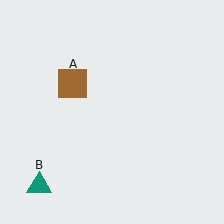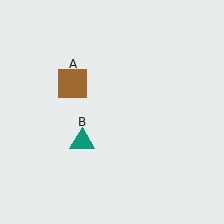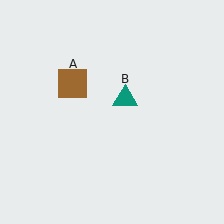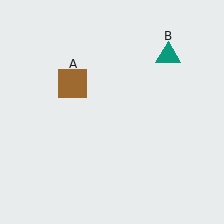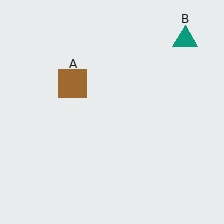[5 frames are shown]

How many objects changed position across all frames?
1 object changed position: teal triangle (object B).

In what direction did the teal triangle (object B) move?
The teal triangle (object B) moved up and to the right.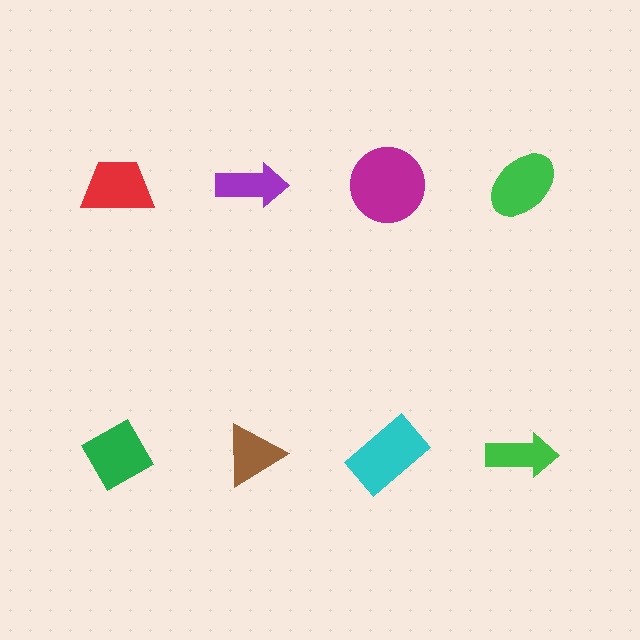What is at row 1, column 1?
A red trapezoid.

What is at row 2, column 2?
A brown triangle.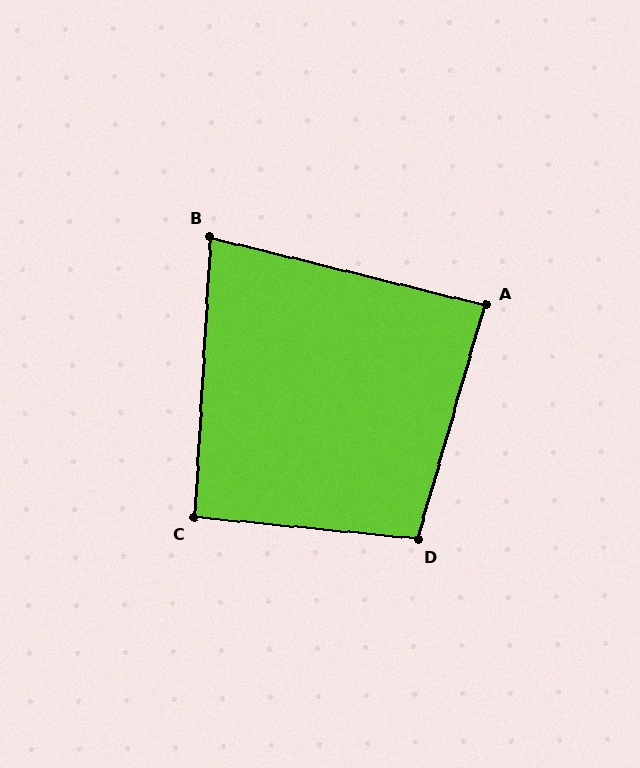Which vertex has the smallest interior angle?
B, at approximately 79 degrees.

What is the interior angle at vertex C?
Approximately 92 degrees (approximately right).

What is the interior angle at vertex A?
Approximately 88 degrees (approximately right).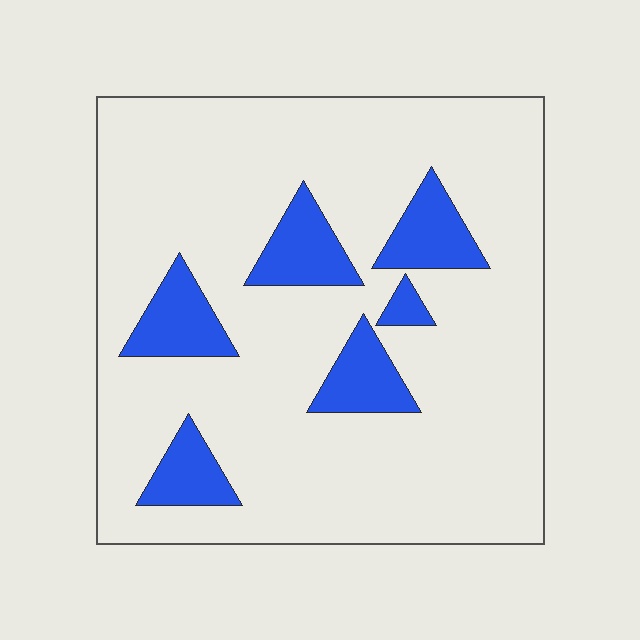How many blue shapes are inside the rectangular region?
6.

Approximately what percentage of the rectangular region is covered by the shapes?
Approximately 15%.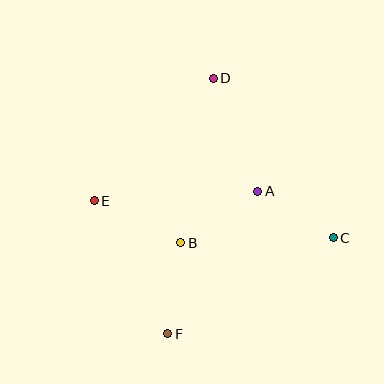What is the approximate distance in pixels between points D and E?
The distance between D and E is approximately 171 pixels.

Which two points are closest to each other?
Points A and C are closest to each other.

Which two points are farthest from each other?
Points D and F are farthest from each other.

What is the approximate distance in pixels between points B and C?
The distance between B and C is approximately 153 pixels.